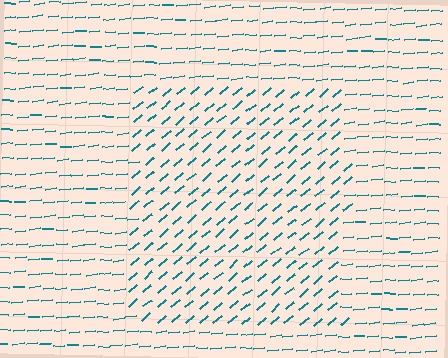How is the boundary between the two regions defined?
The boundary is defined purely by a change in line orientation (approximately 35 degrees difference). All lines are the same color and thickness.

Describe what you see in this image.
The image is filled with small teal line segments. A rectangle region in the image has lines oriented differently from the surrounding lines, creating a visible texture boundary.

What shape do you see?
I see a rectangle.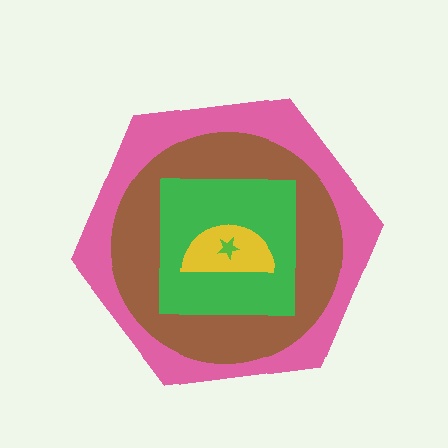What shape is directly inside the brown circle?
The green square.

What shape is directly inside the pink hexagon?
The brown circle.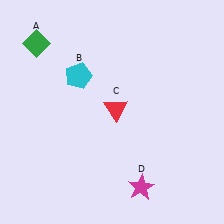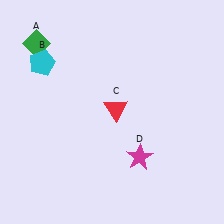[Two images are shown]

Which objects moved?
The objects that moved are: the cyan pentagon (B), the magenta star (D).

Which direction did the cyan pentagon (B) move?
The cyan pentagon (B) moved left.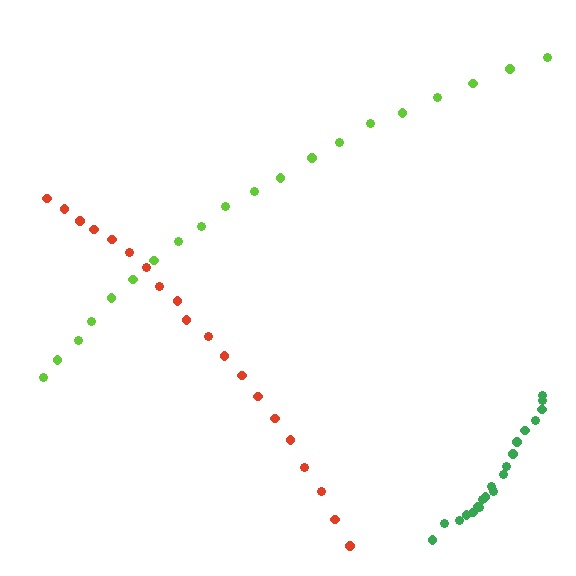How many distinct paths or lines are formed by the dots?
There are 3 distinct paths.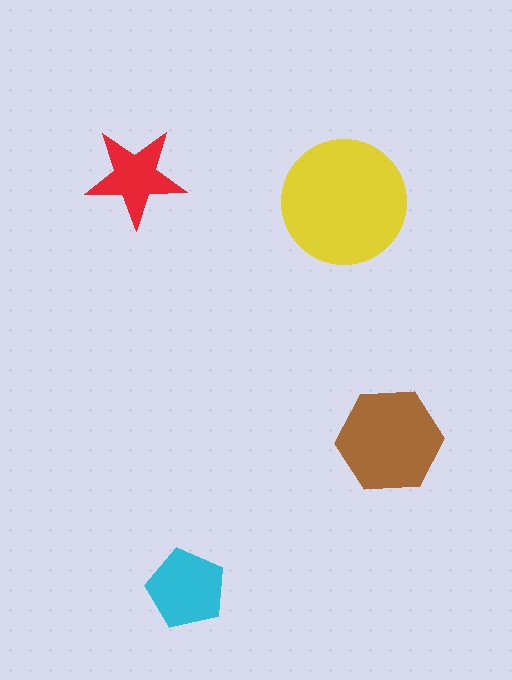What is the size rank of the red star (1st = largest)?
4th.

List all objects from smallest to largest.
The red star, the cyan pentagon, the brown hexagon, the yellow circle.